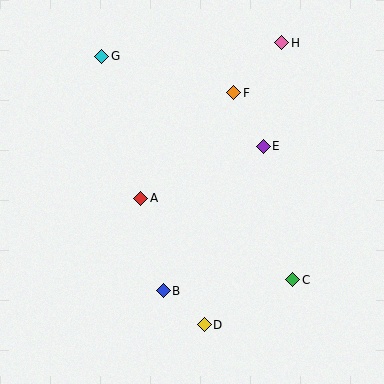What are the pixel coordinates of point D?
Point D is at (204, 325).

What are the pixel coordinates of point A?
Point A is at (141, 198).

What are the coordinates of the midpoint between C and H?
The midpoint between C and H is at (287, 161).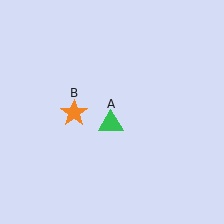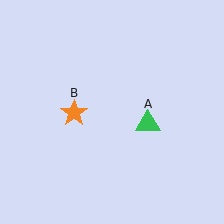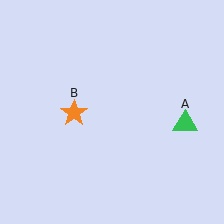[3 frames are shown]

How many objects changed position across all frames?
1 object changed position: green triangle (object A).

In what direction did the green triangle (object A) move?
The green triangle (object A) moved right.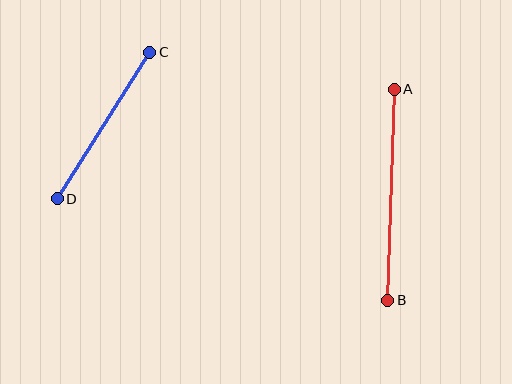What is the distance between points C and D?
The distance is approximately 174 pixels.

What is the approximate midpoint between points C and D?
The midpoint is at approximately (103, 125) pixels.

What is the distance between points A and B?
The distance is approximately 211 pixels.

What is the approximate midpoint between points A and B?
The midpoint is at approximately (391, 195) pixels.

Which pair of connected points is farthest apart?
Points A and B are farthest apart.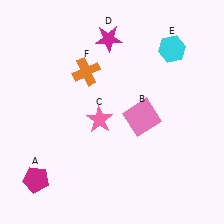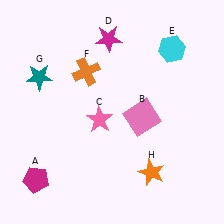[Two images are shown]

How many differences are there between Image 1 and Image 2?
There are 2 differences between the two images.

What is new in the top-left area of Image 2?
A teal star (G) was added in the top-left area of Image 2.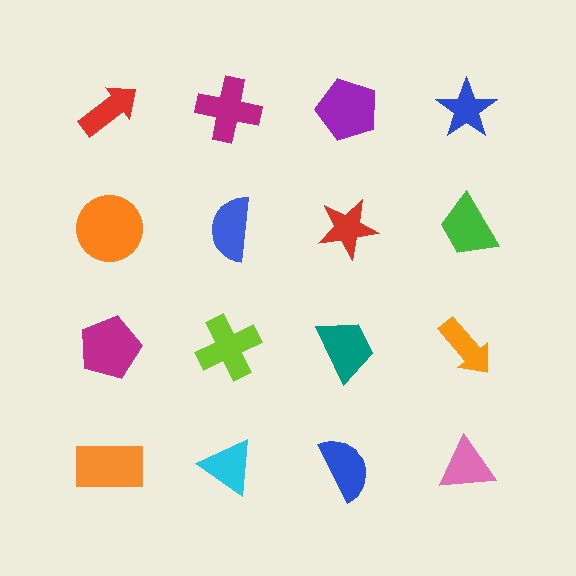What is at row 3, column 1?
A magenta pentagon.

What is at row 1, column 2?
A magenta cross.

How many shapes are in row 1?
4 shapes.